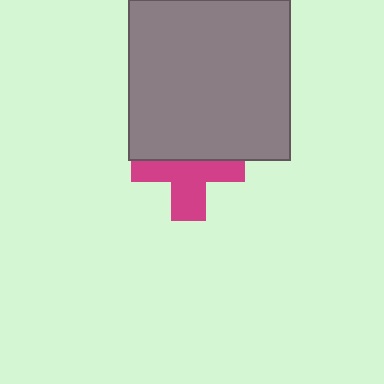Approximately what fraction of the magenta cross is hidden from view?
Roughly 45% of the magenta cross is hidden behind the gray square.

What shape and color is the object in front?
The object in front is a gray square.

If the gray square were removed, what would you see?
You would see the complete magenta cross.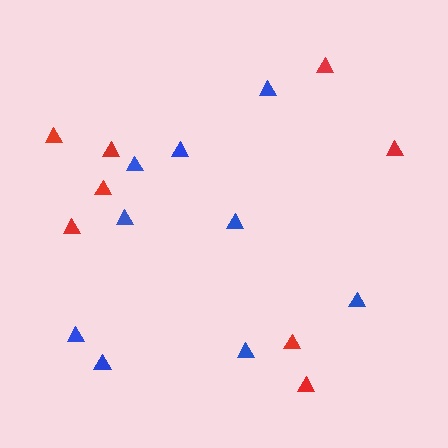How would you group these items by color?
There are 2 groups: one group of blue triangles (9) and one group of red triangles (8).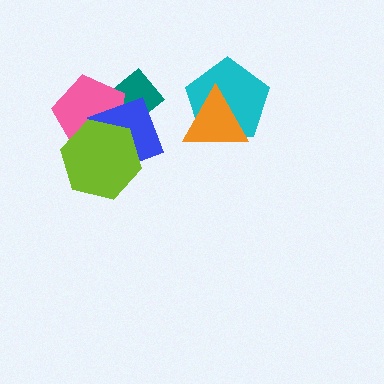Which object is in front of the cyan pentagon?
The orange triangle is in front of the cyan pentagon.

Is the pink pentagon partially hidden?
Yes, it is partially covered by another shape.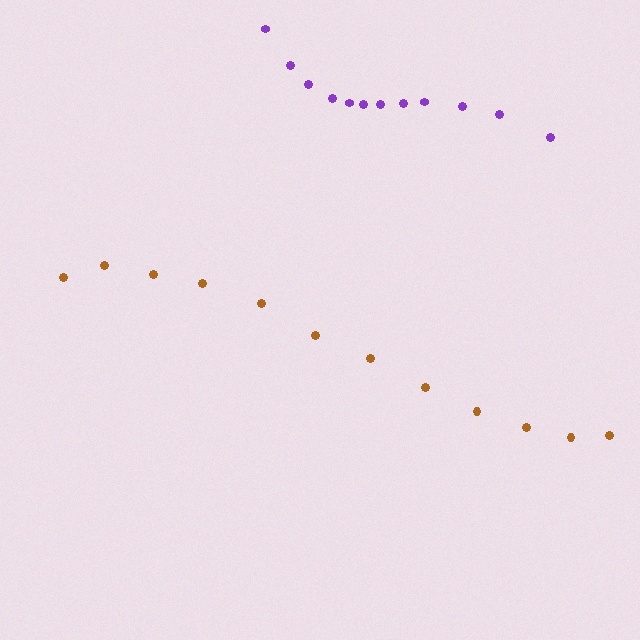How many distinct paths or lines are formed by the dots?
There are 2 distinct paths.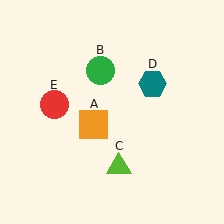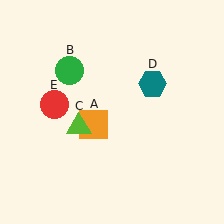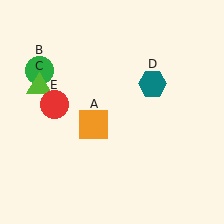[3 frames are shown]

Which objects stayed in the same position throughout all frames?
Orange square (object A) and teal hexagon (object D) and red circle (object E) remained stationary.